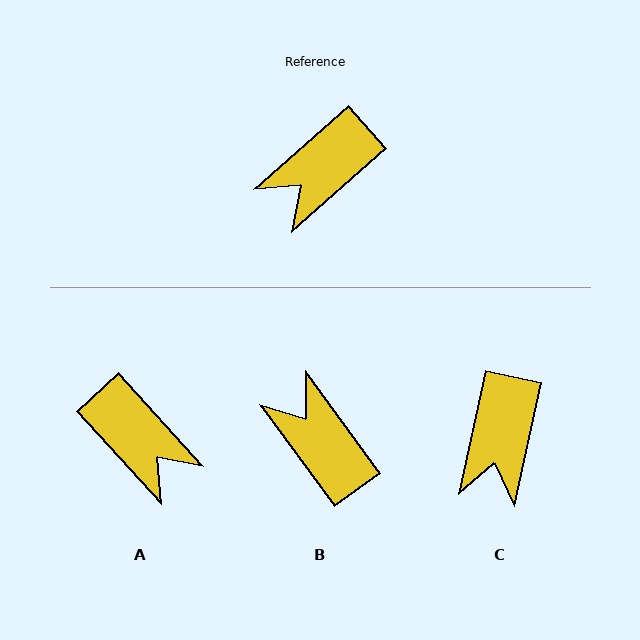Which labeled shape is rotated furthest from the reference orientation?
B, about 95 degrees away.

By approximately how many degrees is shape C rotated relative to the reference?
Approximately 37 degrees counter-clockwise.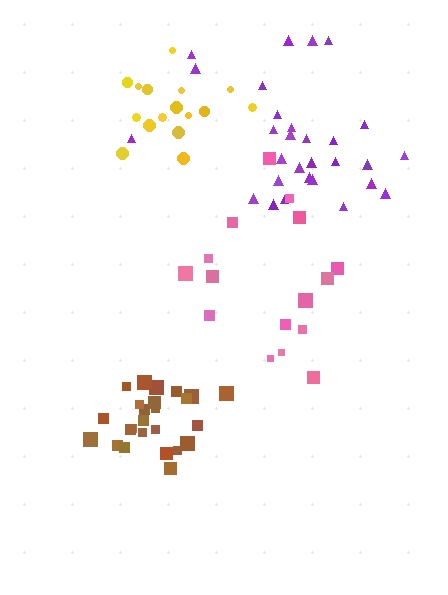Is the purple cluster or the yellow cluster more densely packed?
Yellow.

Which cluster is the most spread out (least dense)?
Pink.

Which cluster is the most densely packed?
Brown.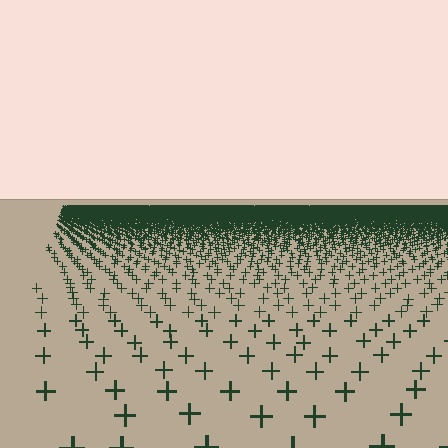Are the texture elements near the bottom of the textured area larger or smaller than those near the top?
Larger. Near the bottom, elements are closer to the viewer and appear at a bigger on-screen size.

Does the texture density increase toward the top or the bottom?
Density increases toward the top.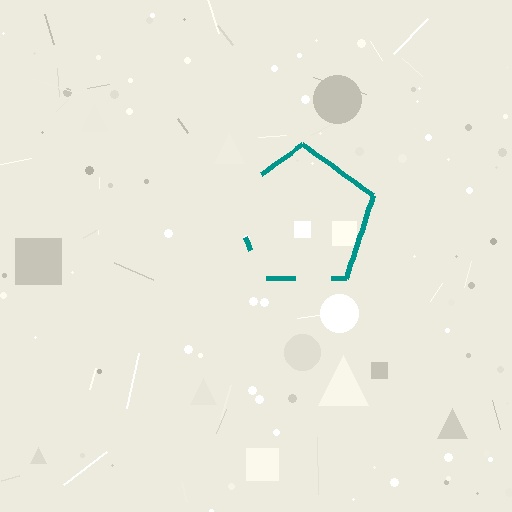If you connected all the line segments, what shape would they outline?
They would outline a pentagon.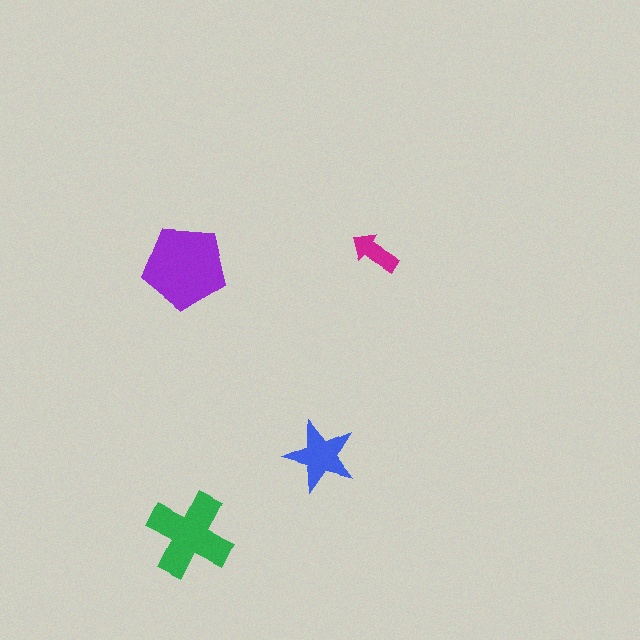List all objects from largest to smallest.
The purple pentagon, the green cross, the blue star, the magenta arrow.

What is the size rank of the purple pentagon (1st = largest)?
1st.